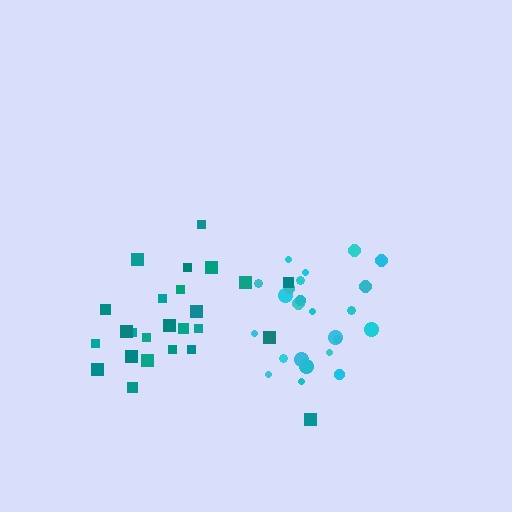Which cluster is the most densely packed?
Cyan.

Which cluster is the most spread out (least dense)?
Teal.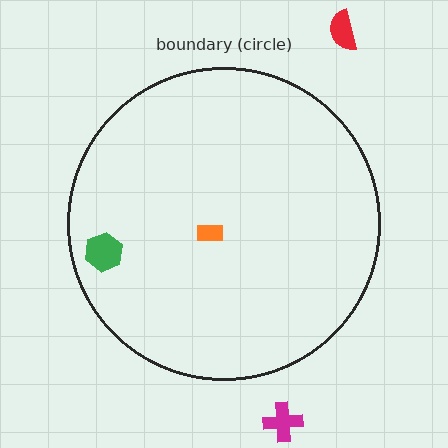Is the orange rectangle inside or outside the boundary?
Inside.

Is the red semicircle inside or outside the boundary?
Outside.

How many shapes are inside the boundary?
2 inside, 2 outside.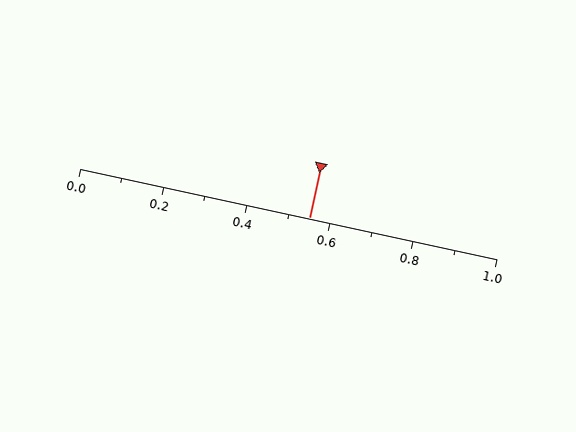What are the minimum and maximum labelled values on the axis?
The axis runs from 0.0 to 1.0.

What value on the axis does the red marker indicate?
The marker indicates approximately 0.55.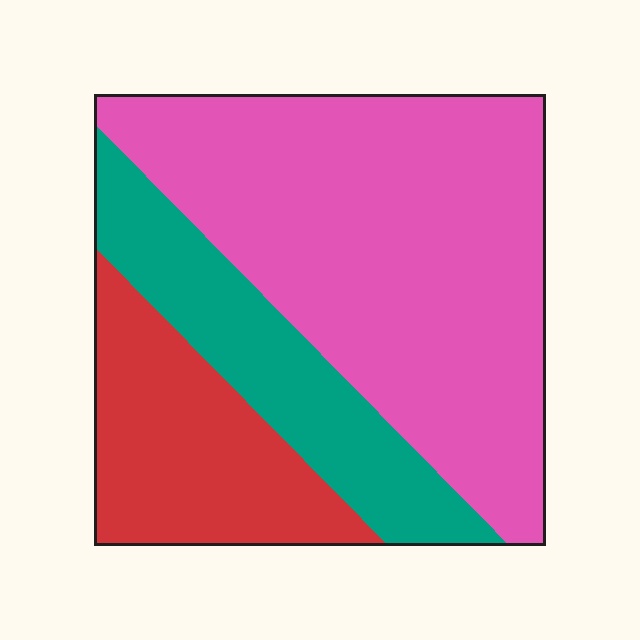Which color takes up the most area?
Pink, at roughly 55%.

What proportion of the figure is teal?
Teal takes up less than a quarter of the figure.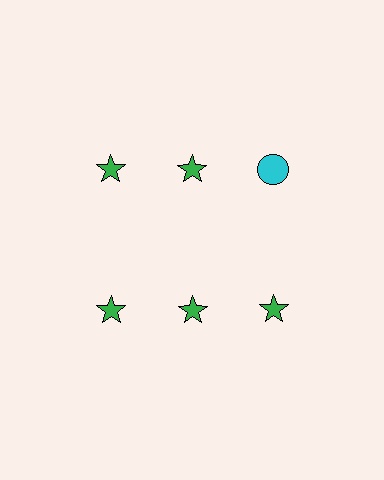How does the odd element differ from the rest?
It differs in both color (cyan instead of green) and shape (circle instead of star).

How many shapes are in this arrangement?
There are 6 shapes arranged in a grid pattern.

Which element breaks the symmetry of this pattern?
The cyan circle in the top row, center column breaks the symmetry. All other shapes are green stars.